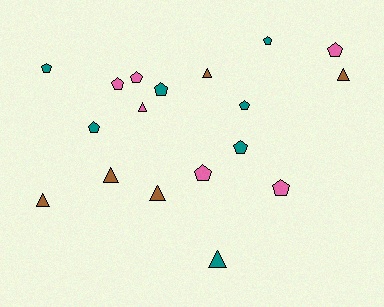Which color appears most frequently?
Teal, with 7 objects.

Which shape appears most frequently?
Pentagon, with 11 objects.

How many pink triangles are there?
There is 1 pink triangle.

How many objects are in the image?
There are 18 objects.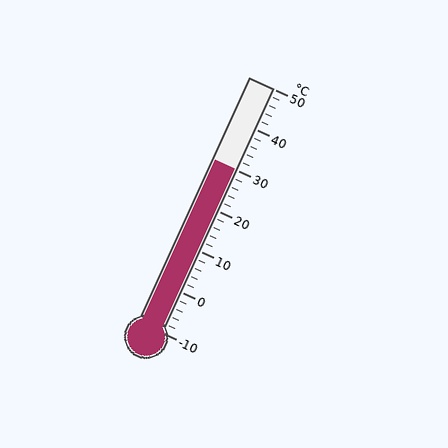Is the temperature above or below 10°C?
The temperature is above 10°C.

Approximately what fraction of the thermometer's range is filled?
The thermometer is filled to approximately 65% of its range.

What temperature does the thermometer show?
The thermometer shows approximately 30°C.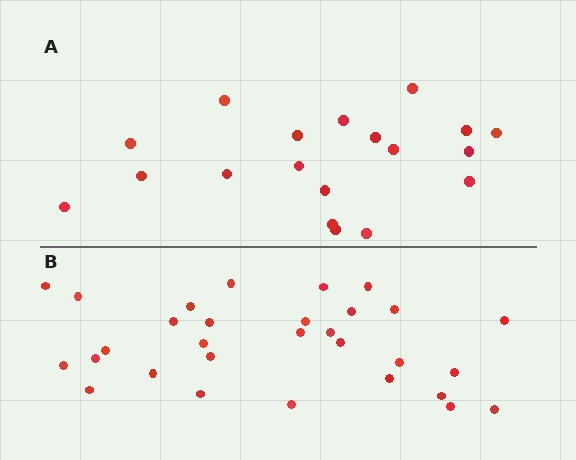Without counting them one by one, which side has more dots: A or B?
Region B (the bottom region) has more dots.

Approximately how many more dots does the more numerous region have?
Region B has roughly 12 or so more dots than region A.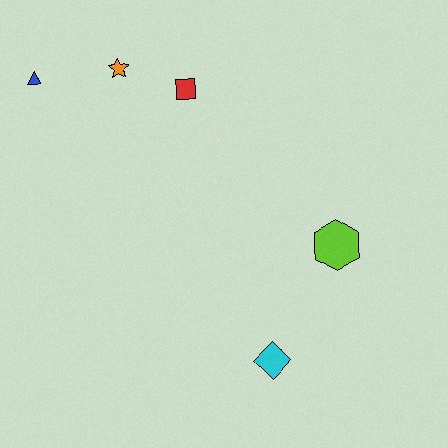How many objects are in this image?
There are 5 objects.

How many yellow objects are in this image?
There are no yellow objects.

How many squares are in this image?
There is 1 square.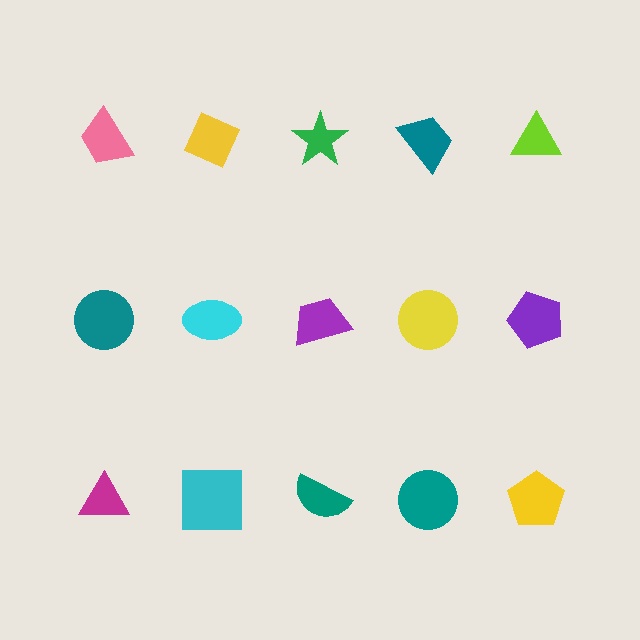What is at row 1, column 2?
A yellow diamond.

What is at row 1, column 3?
A green star.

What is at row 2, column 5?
A purple pentagon.